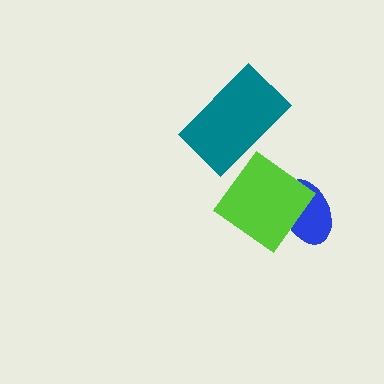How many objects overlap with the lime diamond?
1 object overlaps with the lime diamond.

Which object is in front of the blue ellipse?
The lime diamond is in front of the blue ellipse.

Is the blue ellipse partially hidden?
Yes, it is partially covered by another shape.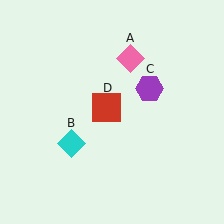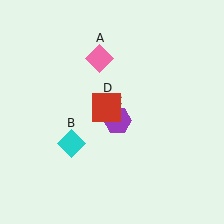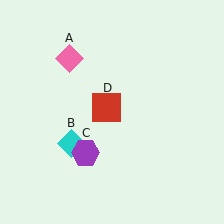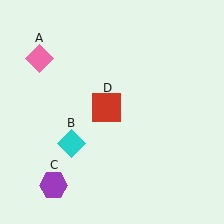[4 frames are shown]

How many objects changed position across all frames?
2 objects changed position: pink diamond (object A), purple hexagon (object C).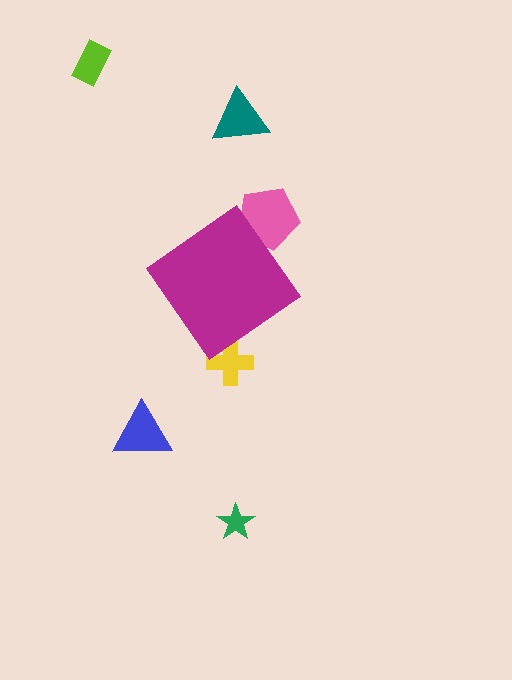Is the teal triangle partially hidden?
No, the teal triangle is fully visible.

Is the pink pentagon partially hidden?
Yes, the pink pentagon is partially hidden behind the magenta diamond.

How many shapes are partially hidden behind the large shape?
2 shapes are partially hidden.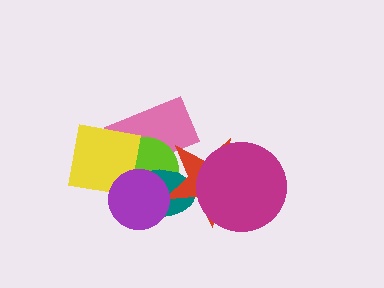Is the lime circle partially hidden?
Yes, it is partially covered by another shape.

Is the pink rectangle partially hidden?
Yes, it is partially covered by another shape.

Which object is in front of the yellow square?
The purple circle is in front of the yellow square.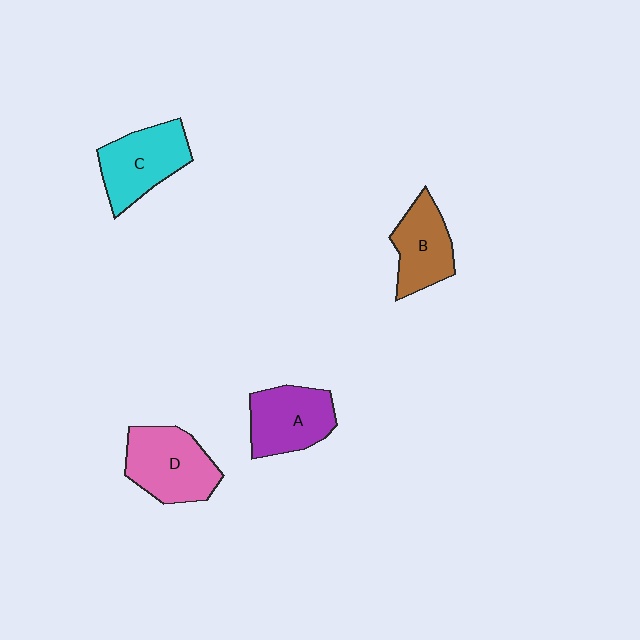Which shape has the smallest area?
Shape B (brown).